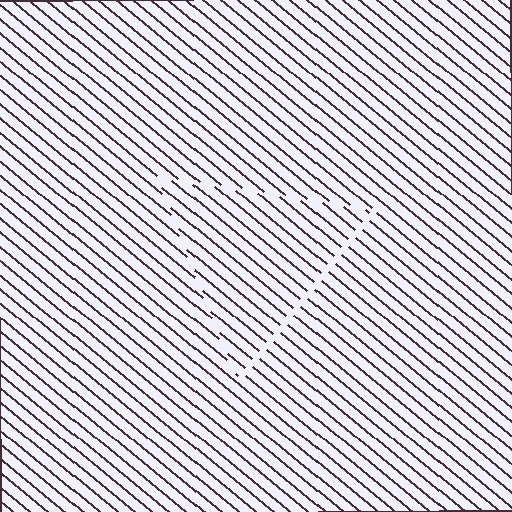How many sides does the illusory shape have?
3 sides — the line-ends trace a triangle.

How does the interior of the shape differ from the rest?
The interior of the shape contains the same grating, shifted by half a period — the contour is defined by the phase discontinuity where line-ends from the inner and outer gratings abut.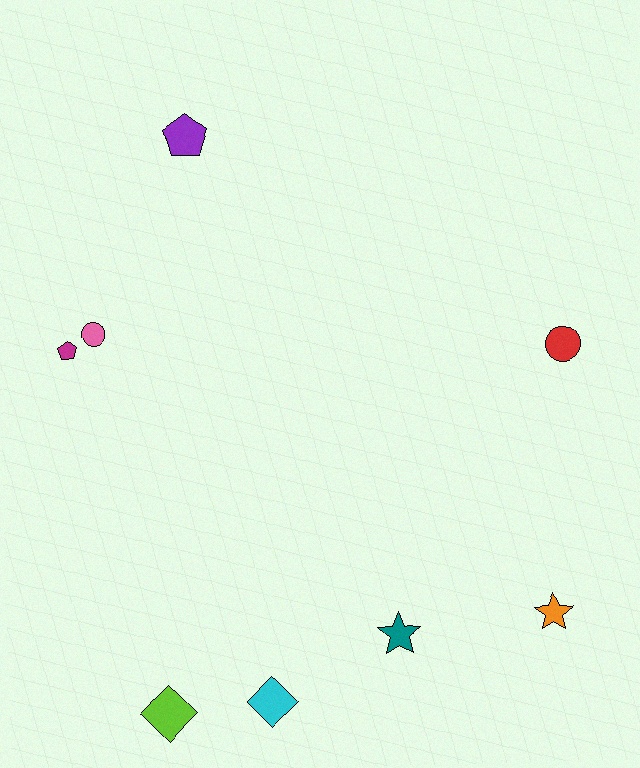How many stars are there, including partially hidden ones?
There are 2 stars.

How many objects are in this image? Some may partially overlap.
There are 8 objects.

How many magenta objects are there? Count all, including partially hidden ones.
There is 1 magenta object.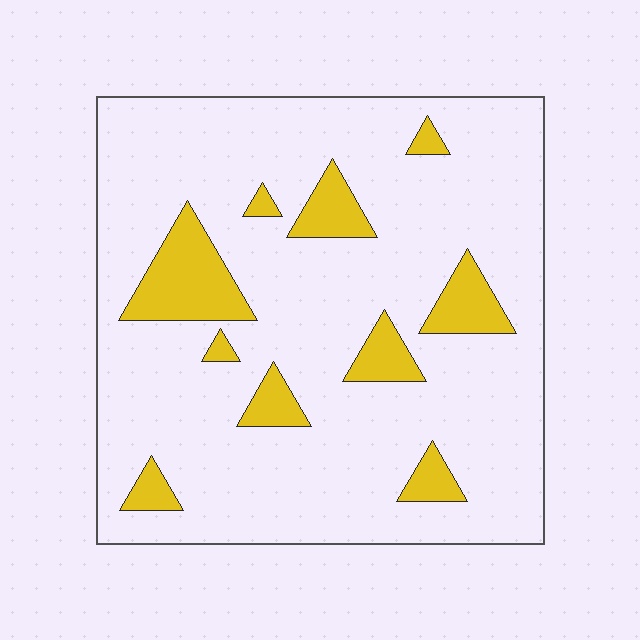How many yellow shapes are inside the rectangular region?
10.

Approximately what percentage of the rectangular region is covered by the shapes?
Approximately 15%.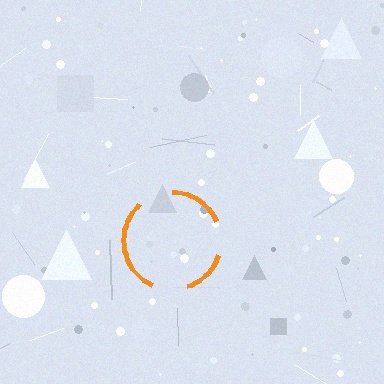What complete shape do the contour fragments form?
The contour fragments form a circle.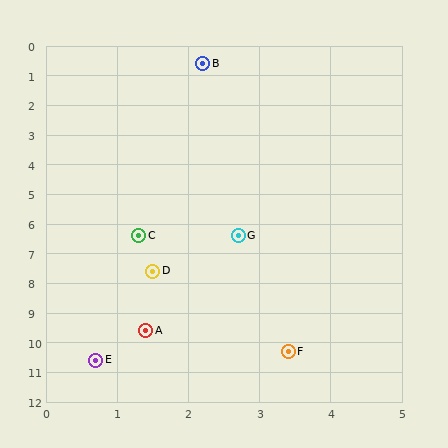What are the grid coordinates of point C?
Point C is at approximately (1.3, 6.4).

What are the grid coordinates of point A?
Point A is at approximately (1.4, 9.6).